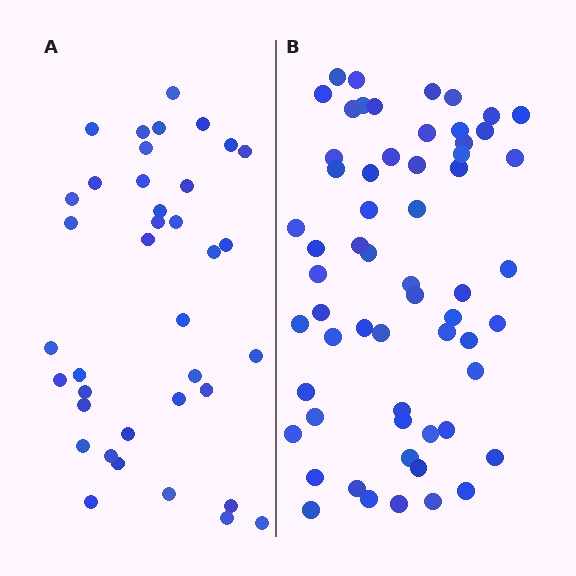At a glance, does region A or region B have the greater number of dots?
Region B (the right region) has more dots.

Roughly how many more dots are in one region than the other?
Region B has approximately 20 more dots than region A.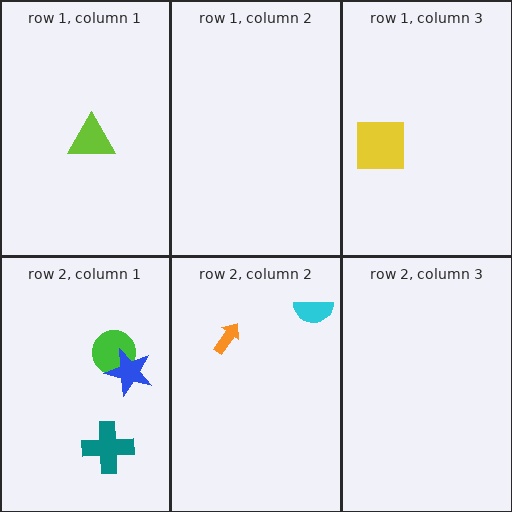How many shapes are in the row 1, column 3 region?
1.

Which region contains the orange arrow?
The row 2, column 2 region.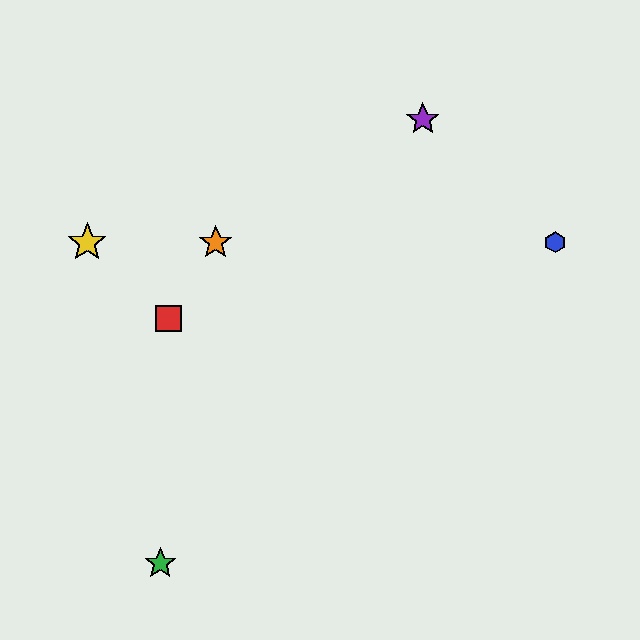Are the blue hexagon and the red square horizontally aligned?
No, the blue hexagon is at y≈242 and the red square is at y≈319.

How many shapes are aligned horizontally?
3 shapes (the blue hexagon, the yellow star, the orange star) are aligned horizontally.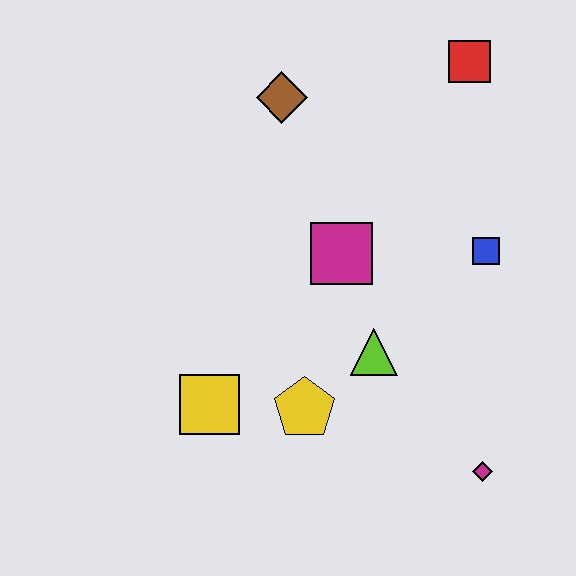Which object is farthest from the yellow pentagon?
The red square is farthest from the yellow pentagon.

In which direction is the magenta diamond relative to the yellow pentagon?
The magenta diamond is to the right of the yellow pentagon.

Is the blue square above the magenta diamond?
Yes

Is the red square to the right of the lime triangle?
Yes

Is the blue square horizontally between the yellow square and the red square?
No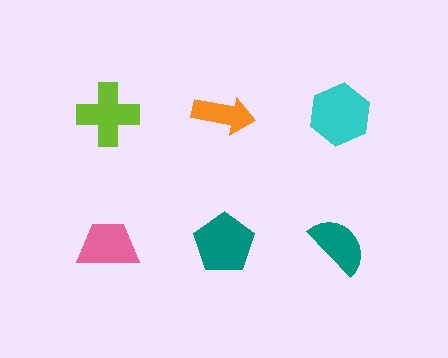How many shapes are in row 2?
3 shapes.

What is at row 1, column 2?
An orange arrow.